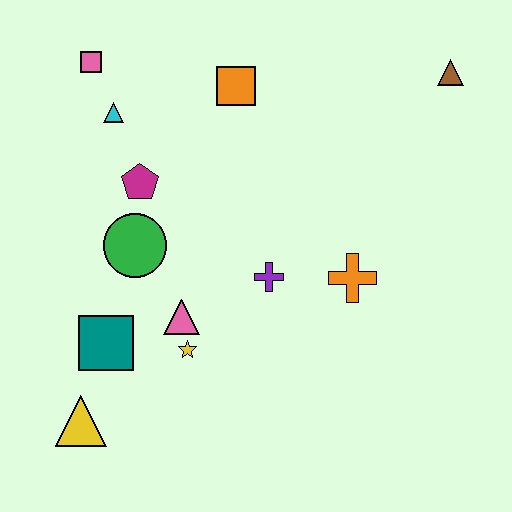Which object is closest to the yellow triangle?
The teal square is closest to the yellow triangle.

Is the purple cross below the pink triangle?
No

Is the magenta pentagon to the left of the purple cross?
Yes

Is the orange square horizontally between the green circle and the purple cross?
Yes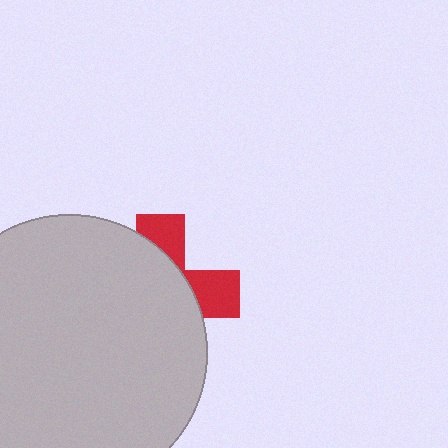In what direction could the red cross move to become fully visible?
The red cross could move right. That would shift it out from behind the light gray circle entirely.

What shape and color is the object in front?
The object in front is a light gray circle.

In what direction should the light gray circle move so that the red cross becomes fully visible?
The light gray circle should move left. That is the shortest direction to clear the overlap and leave the red cross fully visible.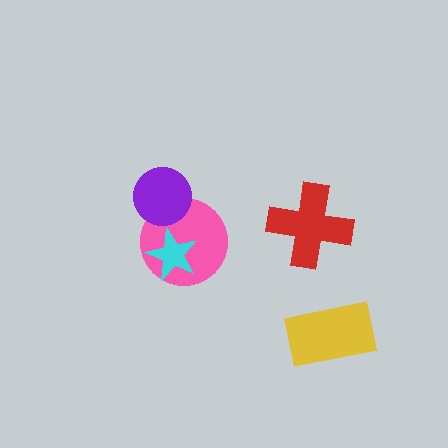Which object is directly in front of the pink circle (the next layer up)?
The cyan star is directly in front of the pink circle.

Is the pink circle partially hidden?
Yes, it is partially covered by another shape.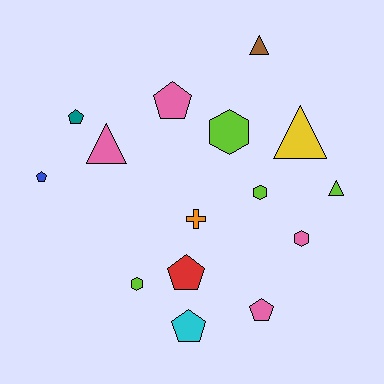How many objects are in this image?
There are 15 objects.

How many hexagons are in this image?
There are 4 hexagons.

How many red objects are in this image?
There is 1 red object.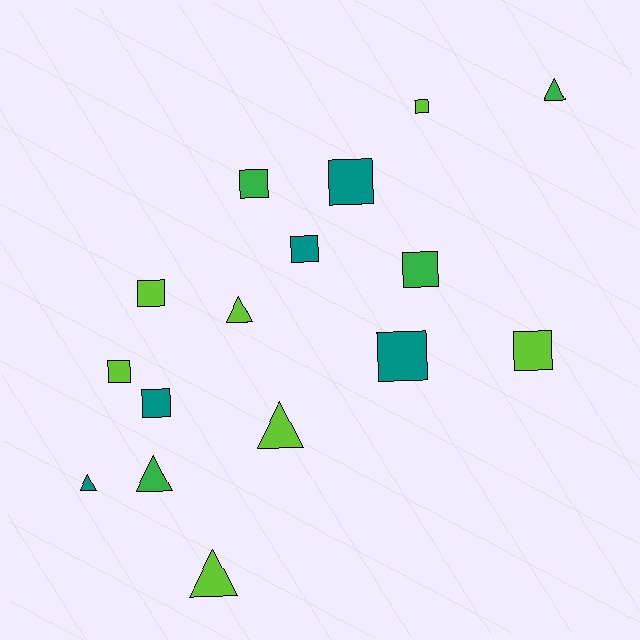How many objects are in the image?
There are 16 objects.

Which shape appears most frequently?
Square, with 10 objects.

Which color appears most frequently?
Lime, with 7 objects.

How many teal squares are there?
There are 4 teal squares.